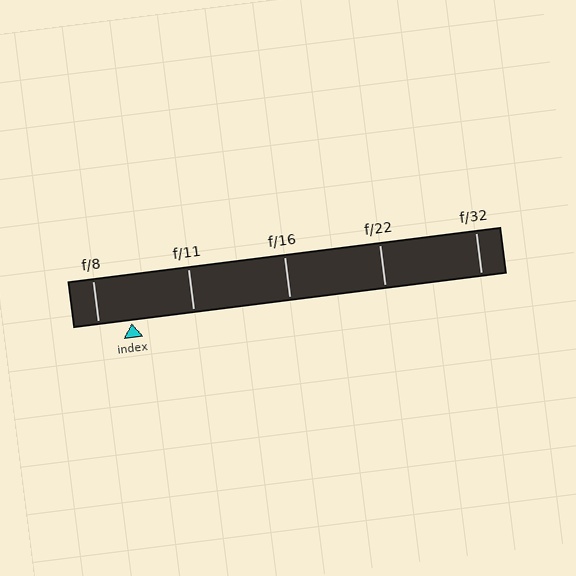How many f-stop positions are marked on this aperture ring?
There are 5 f-stop positions marked.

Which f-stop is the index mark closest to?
The index mark is closest to f/8.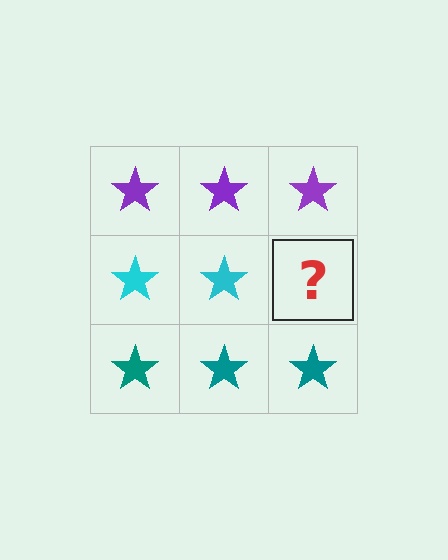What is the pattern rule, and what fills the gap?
The rule is that each row has a consistent color. The gap should be filled with a cyan star.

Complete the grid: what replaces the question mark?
The question mark should be replaced with a cyan star.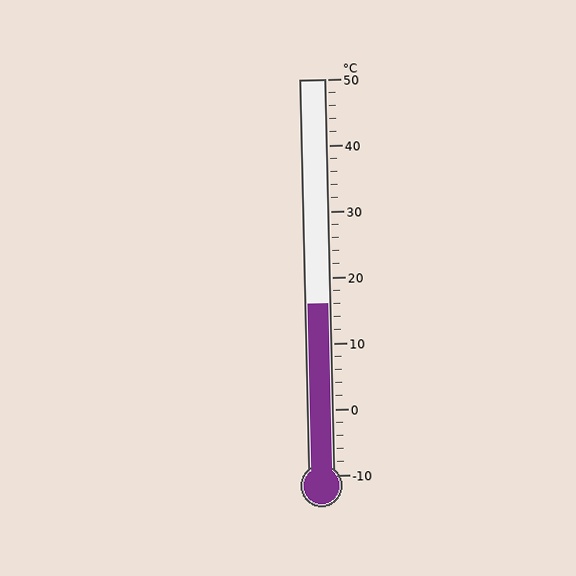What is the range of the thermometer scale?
The thermometer scale ranges from -10°C to 50°C.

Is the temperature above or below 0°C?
The temperature is above 0°C.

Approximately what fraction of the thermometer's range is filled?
The thermometer is filled to approximately 45% of its range.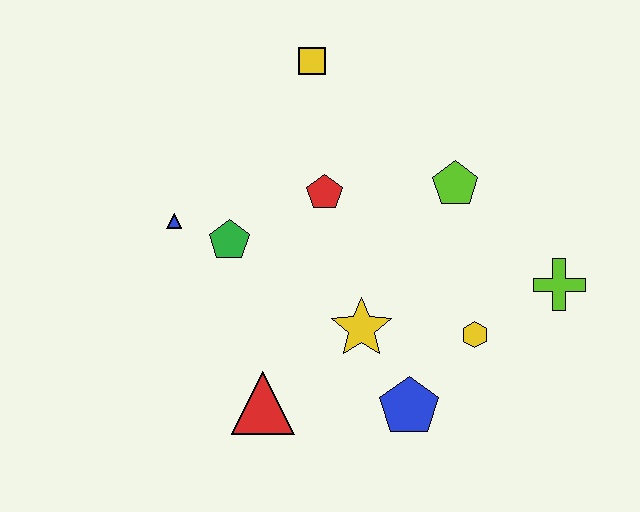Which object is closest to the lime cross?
The yellow hexagon is closest to the lime cross.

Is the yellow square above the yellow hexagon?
Yes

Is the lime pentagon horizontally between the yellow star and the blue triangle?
No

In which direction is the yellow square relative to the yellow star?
The yellow square is above the yellow star.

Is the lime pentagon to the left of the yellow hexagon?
Yes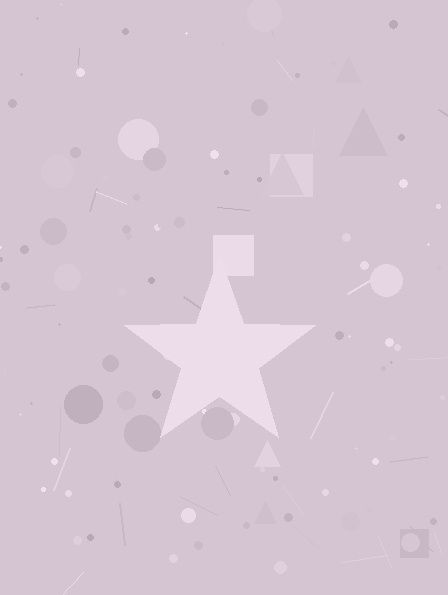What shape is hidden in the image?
A star is hidden in the image.